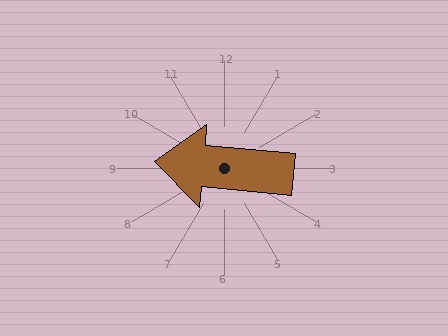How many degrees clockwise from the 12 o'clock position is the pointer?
Approximately 275 degrees.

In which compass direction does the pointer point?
West.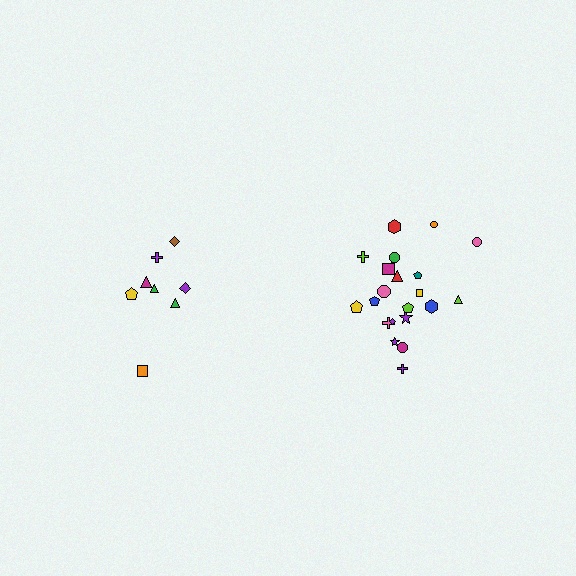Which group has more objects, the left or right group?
The right group.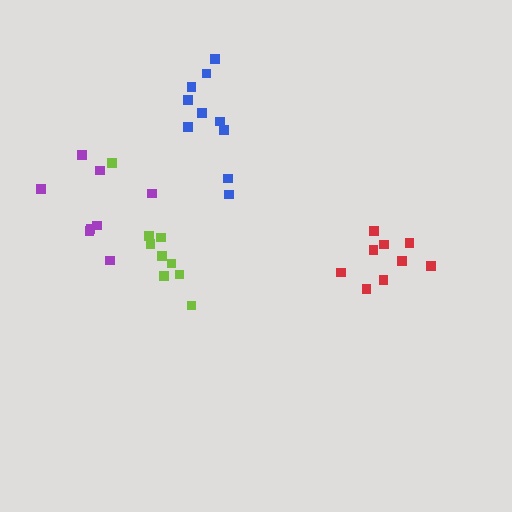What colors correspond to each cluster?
The clusters are colored: lime, red, blue, purple.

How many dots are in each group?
Group 1: 9 dots, Group 2: 9 dots, Group 3: 10 dots, Group 4: 8 dots (36 total).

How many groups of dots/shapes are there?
There are 4 groups.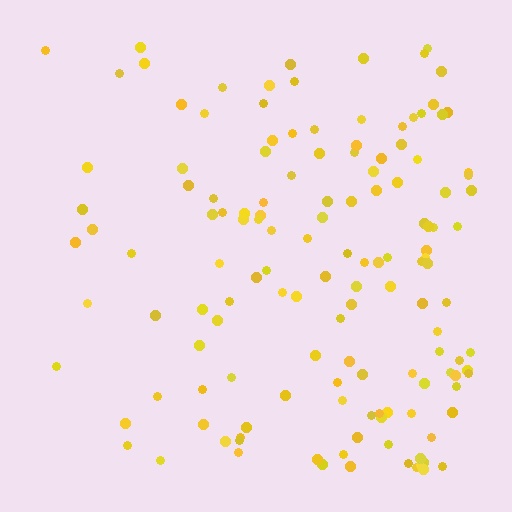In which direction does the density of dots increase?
From left to right, with the right side densest.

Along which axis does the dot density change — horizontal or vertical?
Horizontal.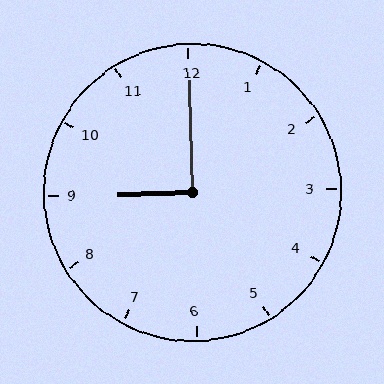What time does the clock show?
9:00.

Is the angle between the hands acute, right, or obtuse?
It is right.